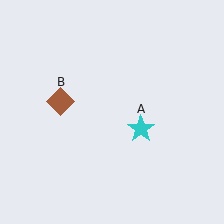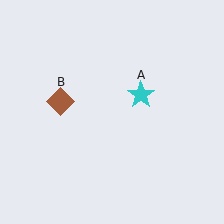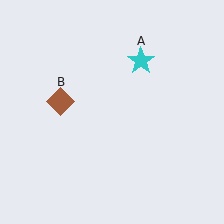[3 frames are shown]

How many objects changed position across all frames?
1 object changed position: cyan star (object A).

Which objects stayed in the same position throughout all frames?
Brown diamond (object B) remained stationary.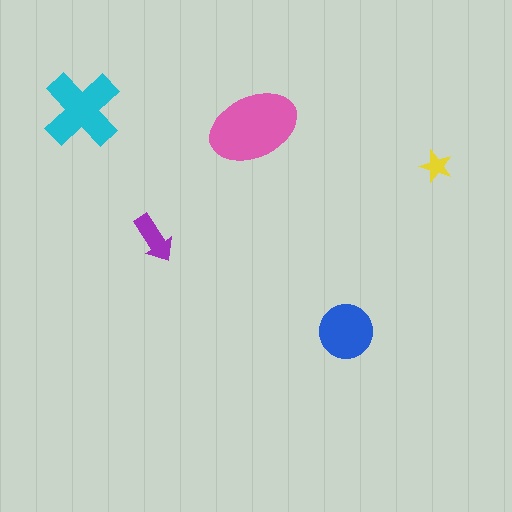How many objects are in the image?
There are 5 objects in the image.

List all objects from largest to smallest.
The pink ellipse, the cyan cross, the blue circle, the purple arrow, the yellow star.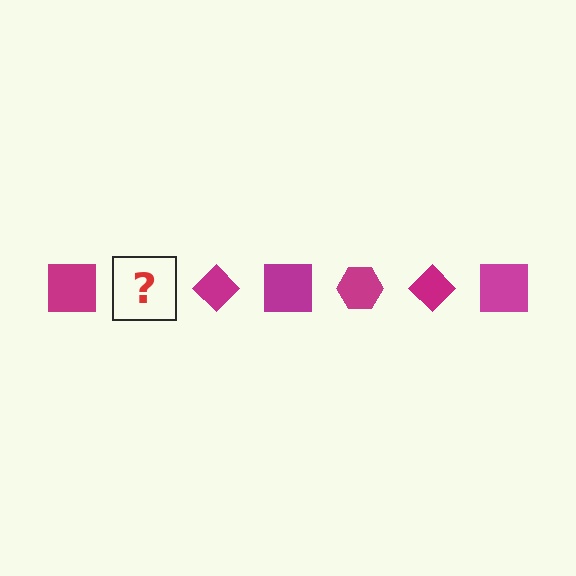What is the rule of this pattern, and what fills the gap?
The rule is that the pattern cycles through square, hexagon, diamond shapes in magenta. The gap should be filled with a magenta hexagon.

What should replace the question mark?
The question mark should be replaced with a magenta hexagon.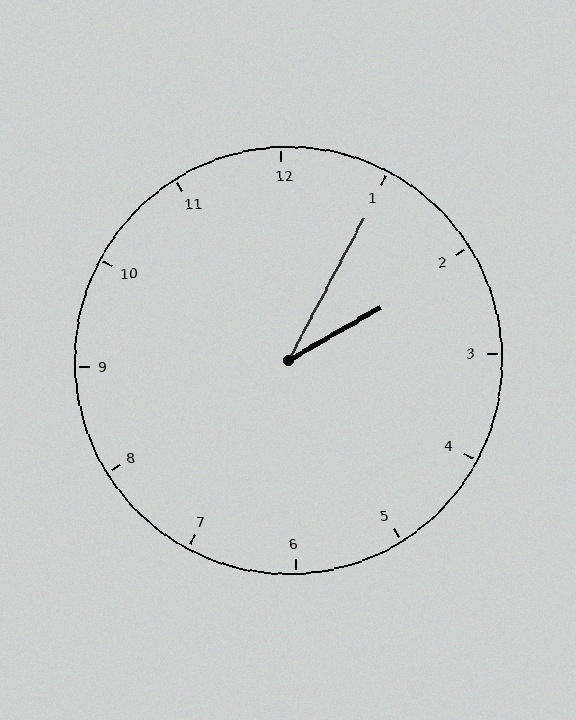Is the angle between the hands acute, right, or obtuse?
It is acute.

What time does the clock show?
2:05.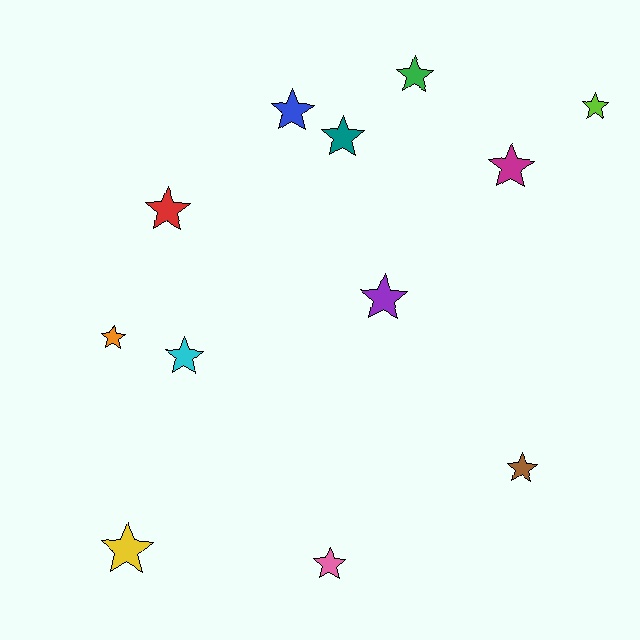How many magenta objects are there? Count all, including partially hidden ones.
There is 1 magenta object.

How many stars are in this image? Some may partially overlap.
There are 12 stars.